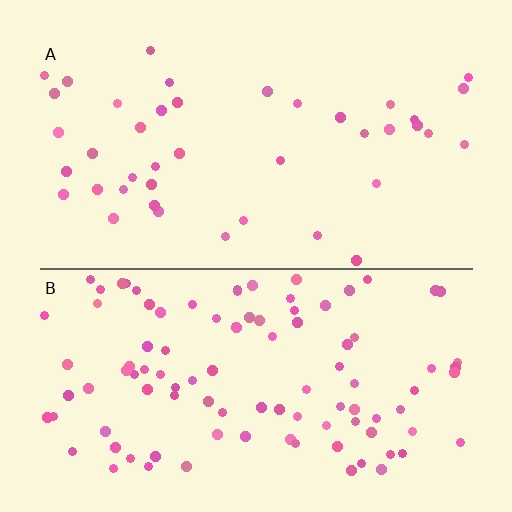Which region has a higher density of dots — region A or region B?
B (the bottom).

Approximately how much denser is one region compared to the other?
Approximately 2.5× — region B over region A.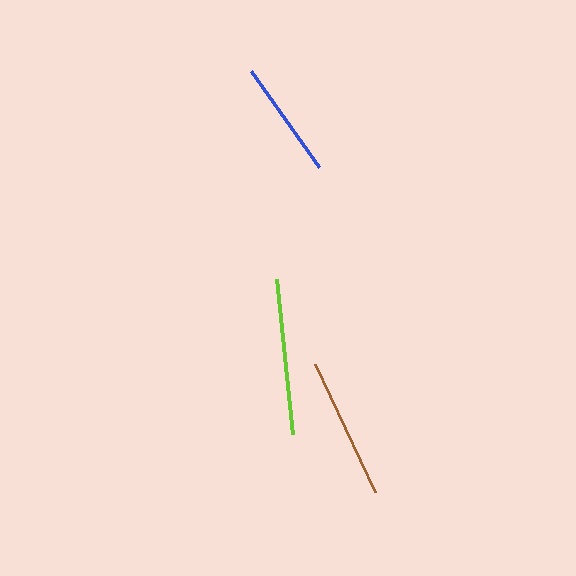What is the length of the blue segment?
The blue segment is approximately 118 pixels long.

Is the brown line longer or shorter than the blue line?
The brown line is longer than the blue line.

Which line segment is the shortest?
The blue line is the shortest at approximately 118 pixels.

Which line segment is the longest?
The lime line is the longest at approximately 156 pixels.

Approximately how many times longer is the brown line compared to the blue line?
The brown line is approximately 1.2 times the length of the blue line.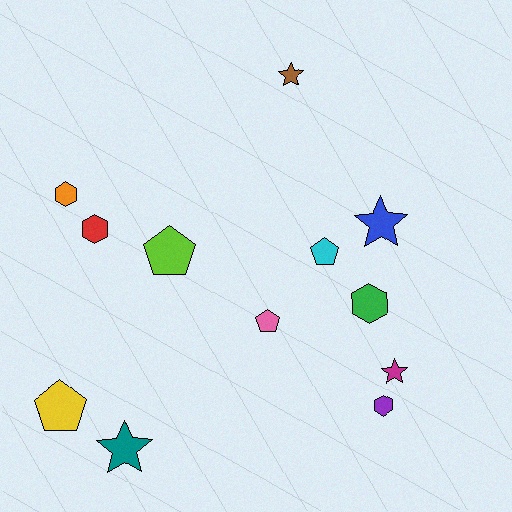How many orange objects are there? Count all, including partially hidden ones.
There is 1 orange object.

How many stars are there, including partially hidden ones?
There are 4 stars.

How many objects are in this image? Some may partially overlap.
There are 12 objects.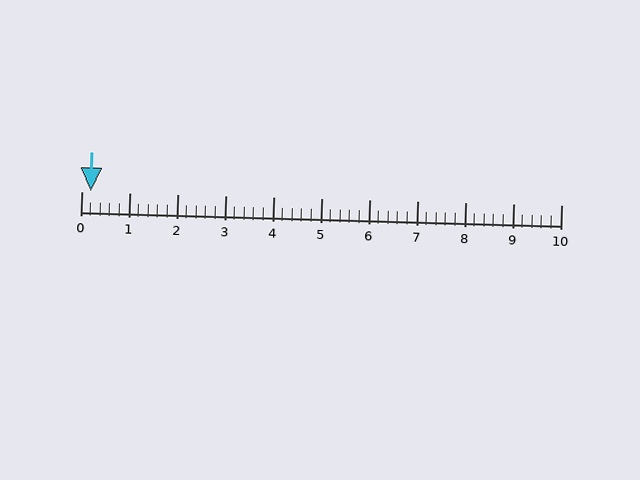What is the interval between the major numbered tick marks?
The major tick marks are spaced 1 units apart.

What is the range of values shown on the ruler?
The ruler shows values from 0 to 10.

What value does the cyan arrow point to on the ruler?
The cyan arrow points to approximately 0.2.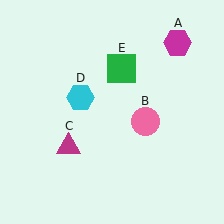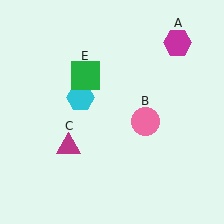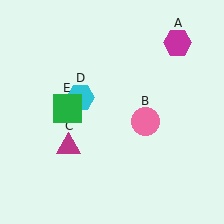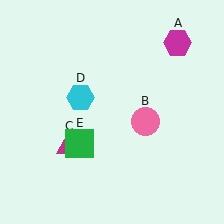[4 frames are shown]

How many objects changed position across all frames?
1 object changed position: green square (object E).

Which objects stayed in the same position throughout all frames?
Magenta hexagon (object A) and pink circle (object B) and magenta triangle (object C) and cyan hexagon (object D) remained stationary.